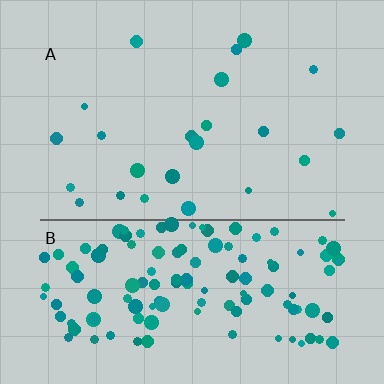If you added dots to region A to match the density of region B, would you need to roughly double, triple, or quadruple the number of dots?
Approximately quadruple.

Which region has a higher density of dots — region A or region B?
B (the bottom).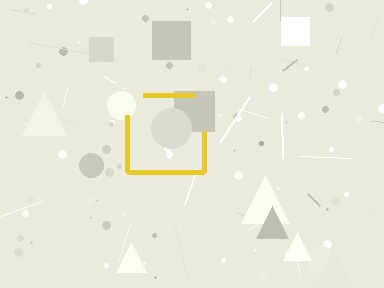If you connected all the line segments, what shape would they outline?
They would outline a square.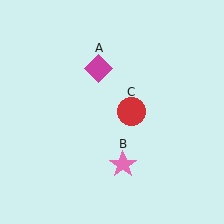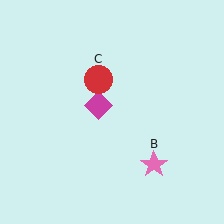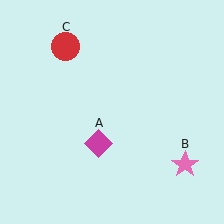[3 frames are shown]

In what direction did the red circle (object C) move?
The red circle (object C) moved up and to the left.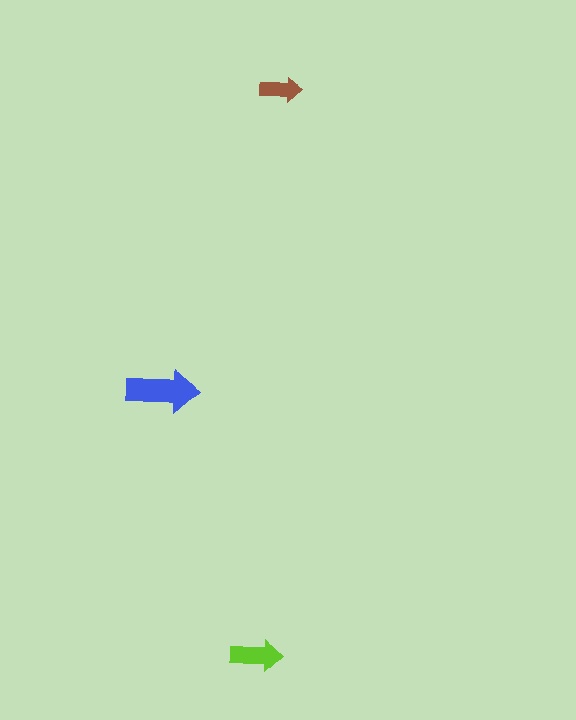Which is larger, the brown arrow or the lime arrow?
The lime one.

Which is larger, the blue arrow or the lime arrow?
The blue one.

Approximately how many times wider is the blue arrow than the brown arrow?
About 1.5 times wider.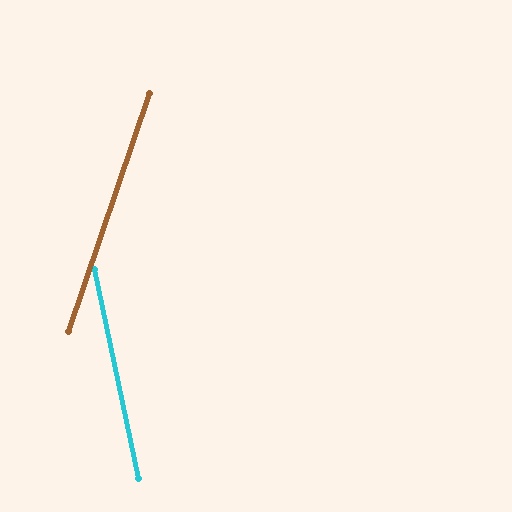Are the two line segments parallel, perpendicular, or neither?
Neither parallel nor perpendicular — they differ by about 31°.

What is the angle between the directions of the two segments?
Approximately 31 degrees.